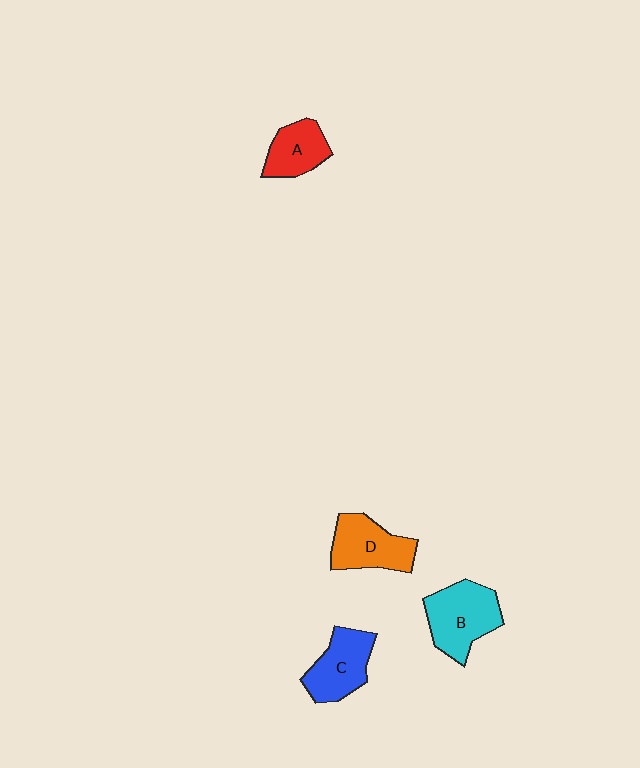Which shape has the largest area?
Shape B (cyan).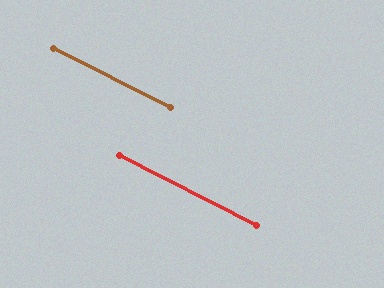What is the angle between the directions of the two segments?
Approximately 0 degrees.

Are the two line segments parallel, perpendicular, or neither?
Parallel — their directions differ by only 0.2°.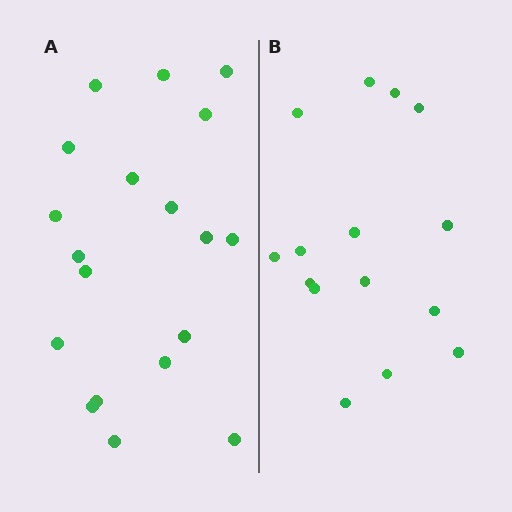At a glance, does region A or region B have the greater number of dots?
Region A (the left region) has more dots.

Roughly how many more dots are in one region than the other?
Region A has about 4 more dots than region B.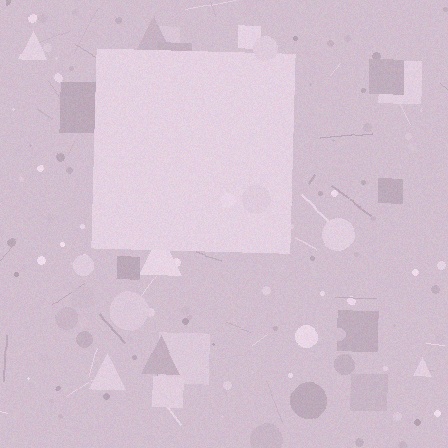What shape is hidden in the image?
A square is hidden in the image.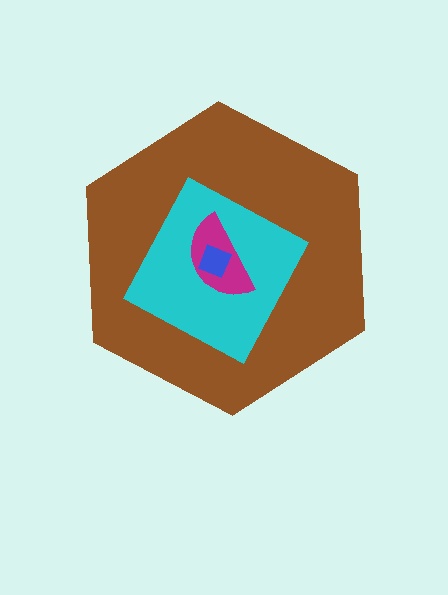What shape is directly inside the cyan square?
The magenta semicircle.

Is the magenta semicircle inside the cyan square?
Yes.